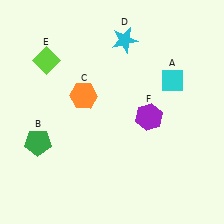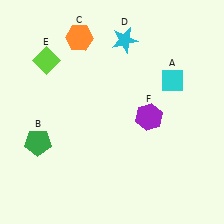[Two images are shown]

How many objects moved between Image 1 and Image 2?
1 object moved between the two images.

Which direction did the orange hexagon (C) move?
The orange hexagon (C) moved up.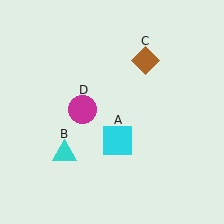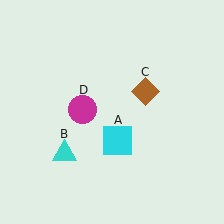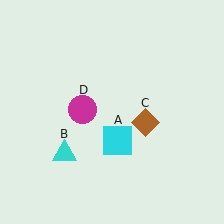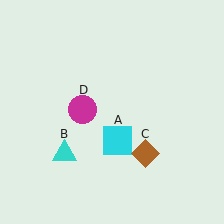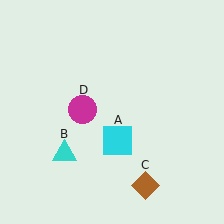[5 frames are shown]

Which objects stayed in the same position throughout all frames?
Cyan square (object A) and cyan triangle (object B) and magenta circle (object D) remained stationary.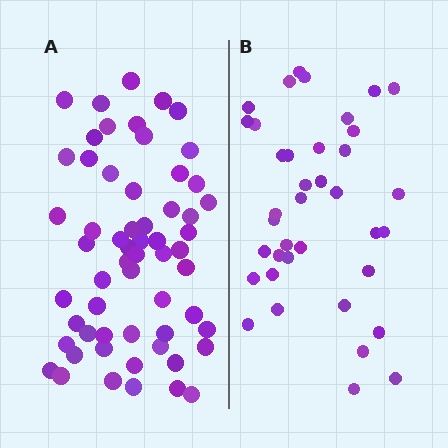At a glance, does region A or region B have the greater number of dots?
Region A (the left region) has more dots.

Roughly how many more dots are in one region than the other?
Region A has approximately 20 more dots than region B.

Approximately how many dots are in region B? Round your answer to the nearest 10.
About 40 dots. (The exact count is 38, which rounds to 40.)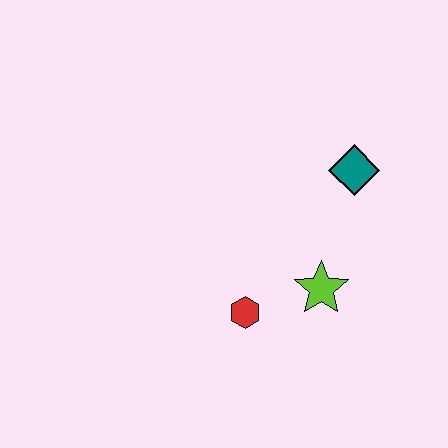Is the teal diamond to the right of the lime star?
Yes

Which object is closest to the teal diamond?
The lime star is closest to the teal diamond.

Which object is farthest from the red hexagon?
The teal diamond is farthest from the red hexagon.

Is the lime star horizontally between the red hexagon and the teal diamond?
Yes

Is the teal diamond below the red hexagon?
No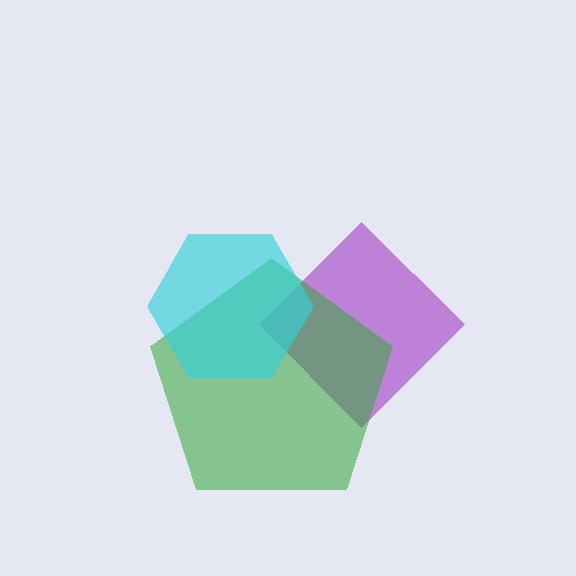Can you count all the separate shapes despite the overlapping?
Yes, there are 3 separate shapes.